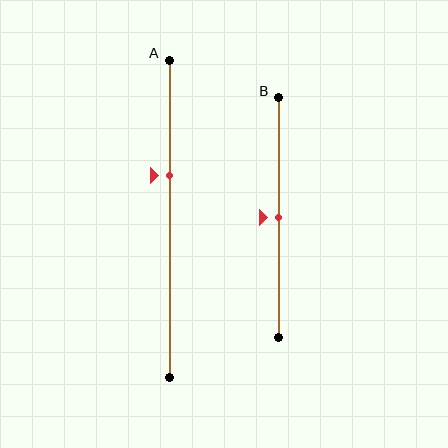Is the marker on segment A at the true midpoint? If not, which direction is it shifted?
No, the marker on segment A is shifted upward by about 14% of the segment length.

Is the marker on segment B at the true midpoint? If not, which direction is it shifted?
Yes, the marker on segment B is at the true midpoint.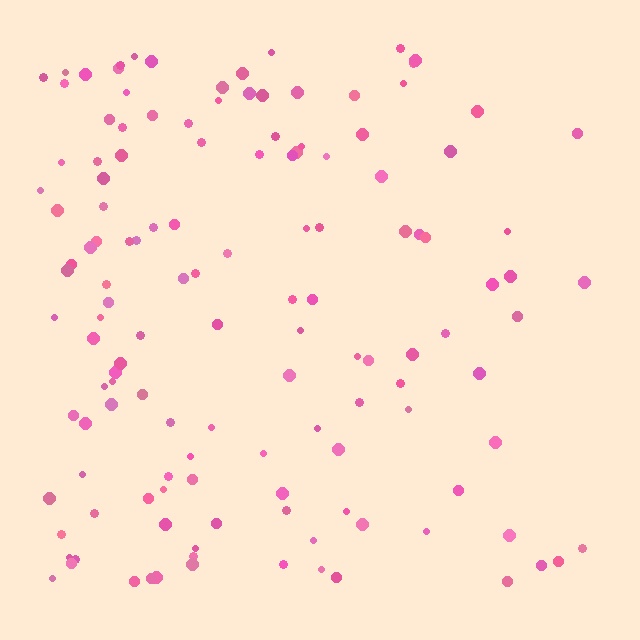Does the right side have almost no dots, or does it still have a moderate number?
Still a moderate number, just noticeably fewer than the left.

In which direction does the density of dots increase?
From right to left, with the left side densest.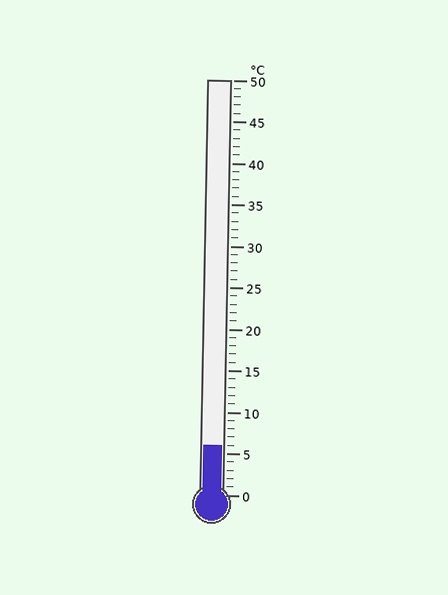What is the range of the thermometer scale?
The thermometer scale ranges from 0°C to 50°C.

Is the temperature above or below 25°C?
The temperature is below 25°C.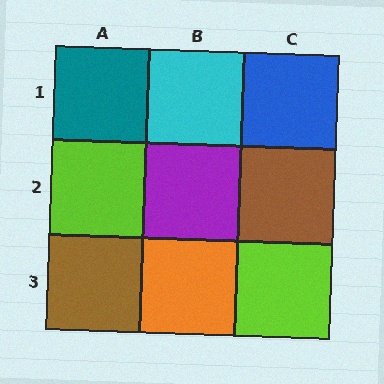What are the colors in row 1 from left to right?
Teal, cyan, blue.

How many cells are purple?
1 cell is purple.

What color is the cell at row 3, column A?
Brown.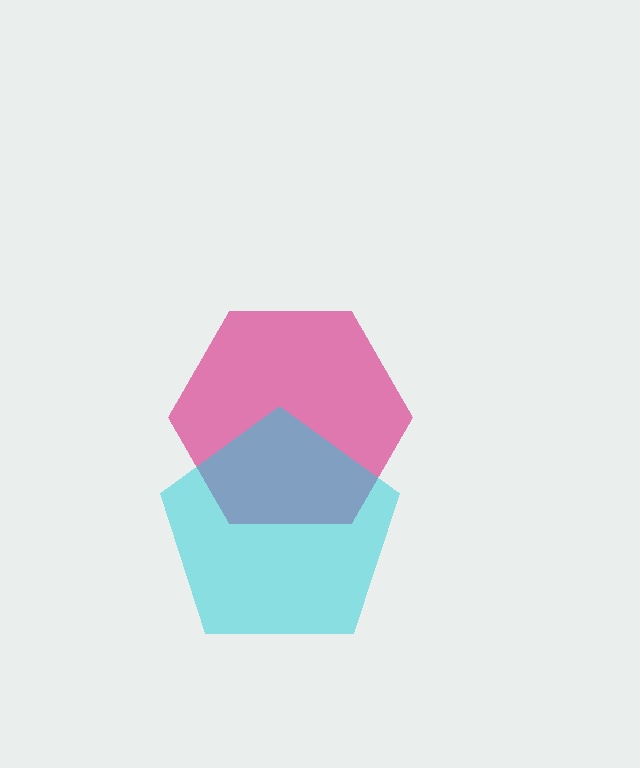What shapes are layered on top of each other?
The layered shapes are: a magenta hexagon, a cyan pentagon.